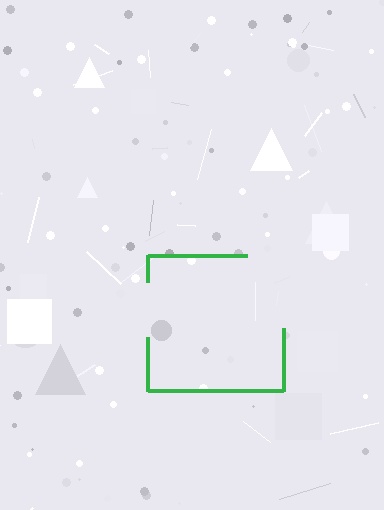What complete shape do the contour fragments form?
The contour fragments form a square.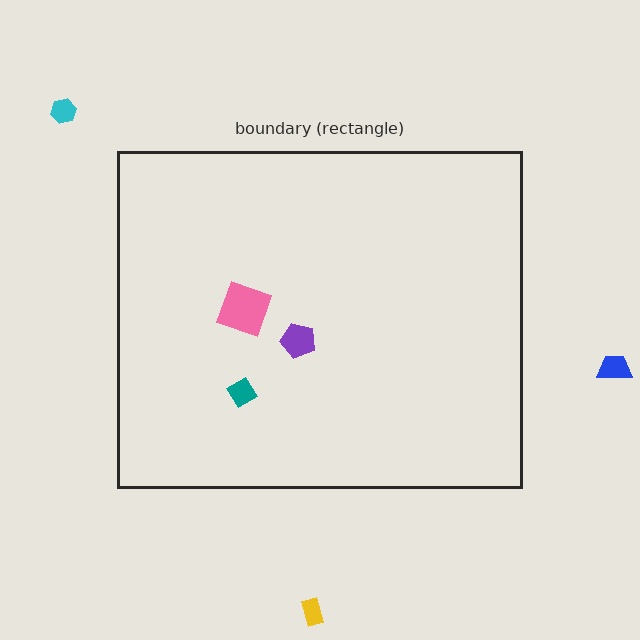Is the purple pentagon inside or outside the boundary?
Inside.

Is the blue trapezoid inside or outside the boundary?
Outside.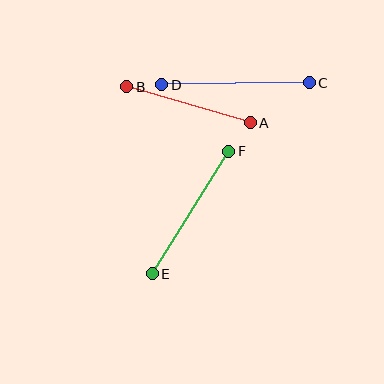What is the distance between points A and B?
The distance is approximately 129 pixels.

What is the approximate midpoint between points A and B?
The midpoint is at approximately (188, 105) pixels.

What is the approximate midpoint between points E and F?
The midpoint is at approximately (191, 212) pixels.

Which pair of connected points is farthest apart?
Points C and D are farthest apart.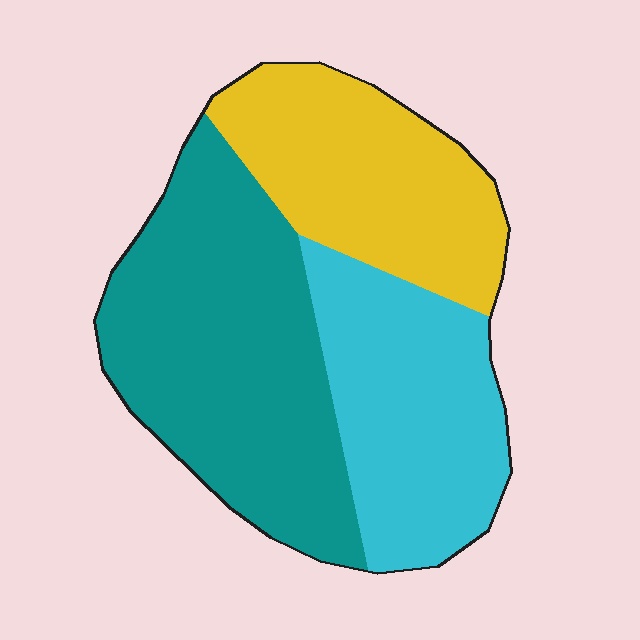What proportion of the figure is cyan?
Cyan takes up between a sixth and a third of the figure.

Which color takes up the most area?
Teal, at roughly 45%.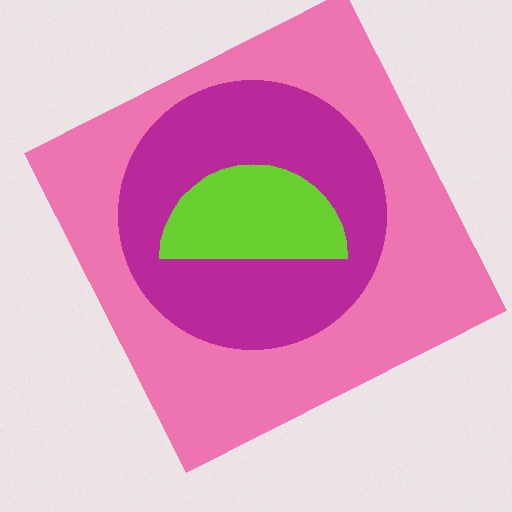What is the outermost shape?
The pink square.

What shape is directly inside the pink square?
The magenta circle.